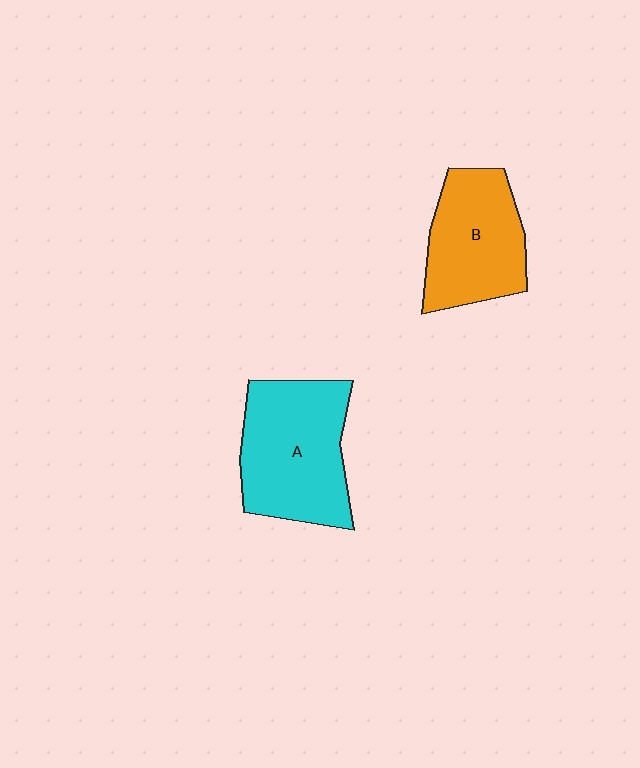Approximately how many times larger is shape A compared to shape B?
Approximately 1.2 times.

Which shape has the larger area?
Shape A (cyan).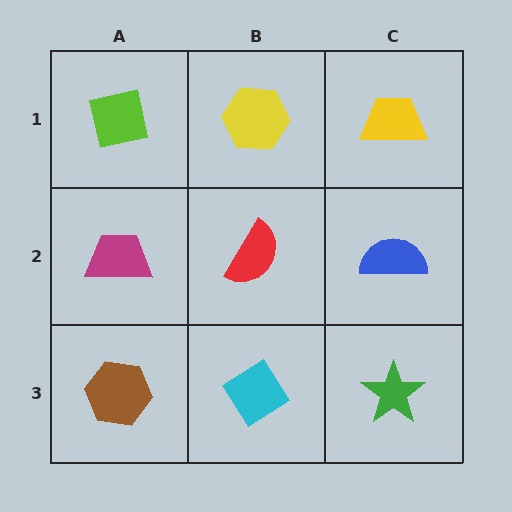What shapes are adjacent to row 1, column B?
A red semicircle (row 2, column B), a lime square (row 1, column A), a yellow trapezoid (row 1, column C).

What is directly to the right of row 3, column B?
A green star.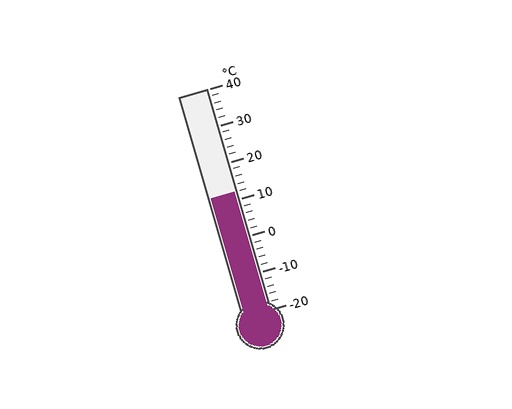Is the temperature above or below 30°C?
The temperature is below 30°C.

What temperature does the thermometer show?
The thermometer shows approximately 12°C.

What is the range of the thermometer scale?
The thermometer scale ranges from -20°C to 40°C.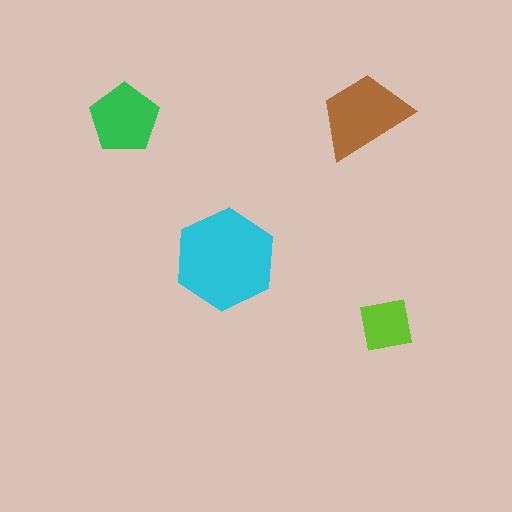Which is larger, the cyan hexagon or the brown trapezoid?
The cyan hexagon.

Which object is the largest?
The cyan hexagon.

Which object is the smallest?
The lime square.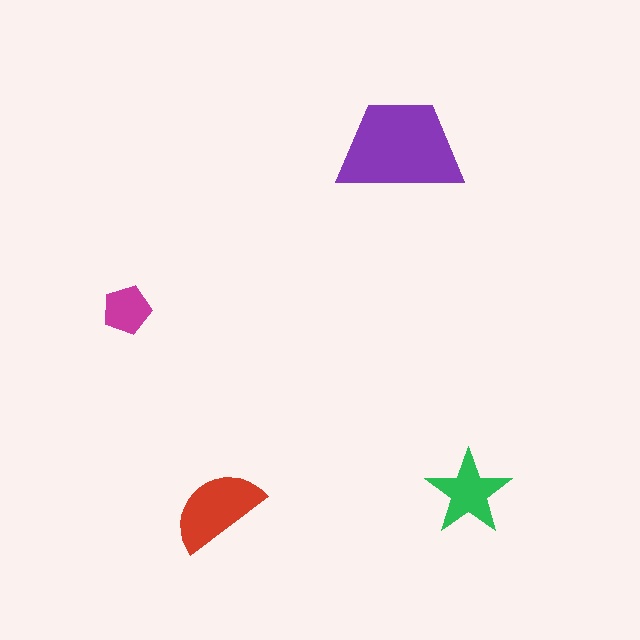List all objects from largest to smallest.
The purple trapezoid, the red semicircle, the green star, the magenta pentagon.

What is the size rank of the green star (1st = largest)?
3rd.